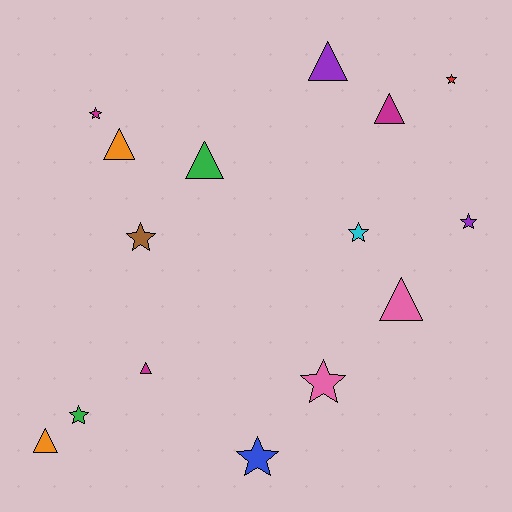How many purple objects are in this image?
There are 2 purple objects.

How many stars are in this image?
There are 8 stars.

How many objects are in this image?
There are 15 objects.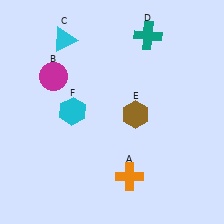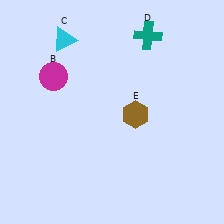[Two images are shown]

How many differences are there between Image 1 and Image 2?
There are 2 differences between the two images.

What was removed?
The cyan hexagon (F), the orange cross (A) were removed in Image 2.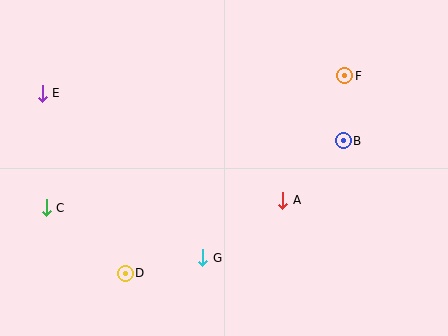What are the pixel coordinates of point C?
Point C is at (46, 208).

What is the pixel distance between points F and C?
The distance between F and C is 326 pixels.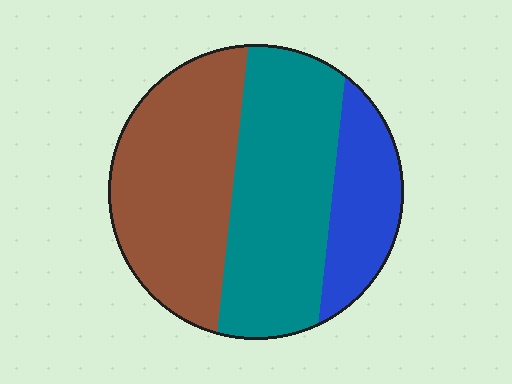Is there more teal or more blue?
Teal.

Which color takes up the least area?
Blue, at roughly 20%.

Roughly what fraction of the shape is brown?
Brown covers roughly 40% of the shape.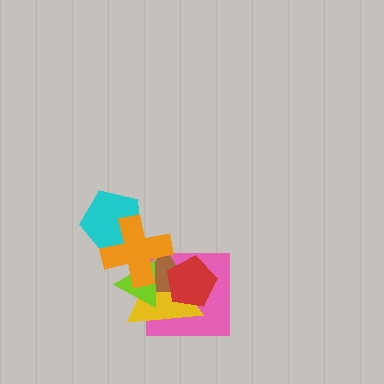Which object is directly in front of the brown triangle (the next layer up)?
The lime triangle is directly in front of the brown triangle.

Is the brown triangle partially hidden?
Yes, it is partially covered by another shape.